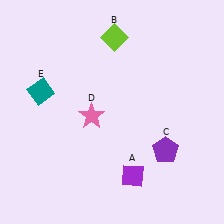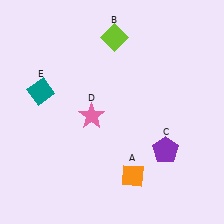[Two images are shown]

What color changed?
The diamond (A) changed from purple in Image 1 to orange in Image 2.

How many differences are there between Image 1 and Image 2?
There is 1 difference between the two images.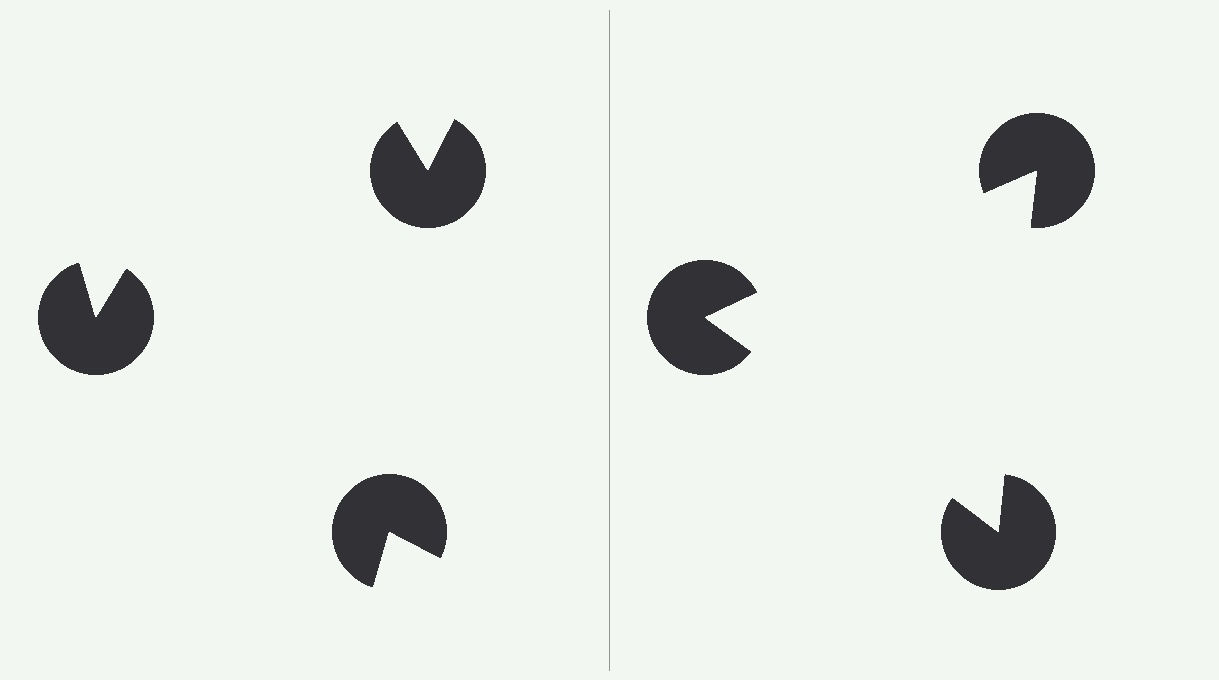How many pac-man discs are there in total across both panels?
6 — 3 on each side.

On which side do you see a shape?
An illusory triangle appears on the right side. On the left side the wedge cuts are rotated, so no coherent shape forms.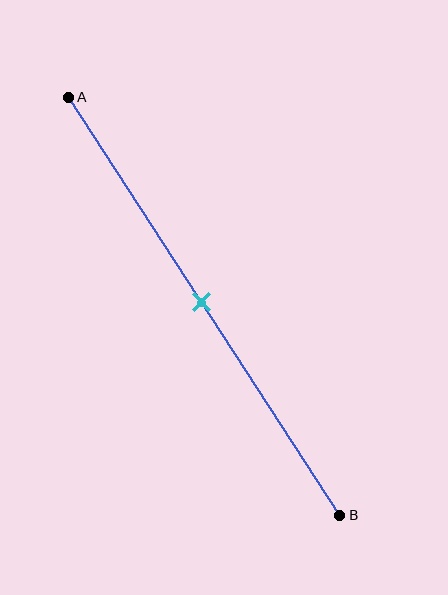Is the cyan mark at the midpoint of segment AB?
Yes, the mark is approximately at the midpoint.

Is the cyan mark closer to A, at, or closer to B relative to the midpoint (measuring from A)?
The cyan mark is approximately at the midpoint of segment AB.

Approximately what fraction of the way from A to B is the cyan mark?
The cyan mark is approximately 50% of the way from A to B.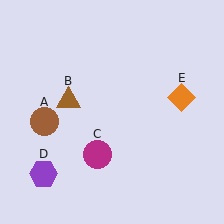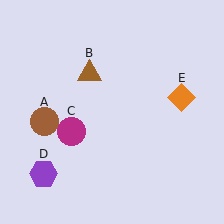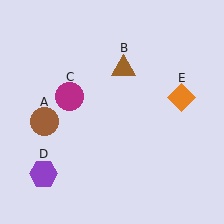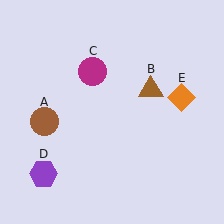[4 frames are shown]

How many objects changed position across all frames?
2 objects changed position: brown triangle (object B), magenta circle (object C).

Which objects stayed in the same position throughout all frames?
Brown circle (object A) and purple hexagon (object D) and orange diamond (object E) remained stationary.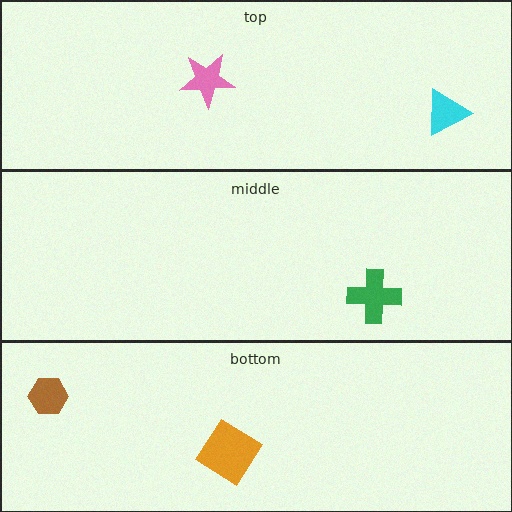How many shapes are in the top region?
2.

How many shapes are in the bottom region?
2.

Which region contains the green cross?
The middle region.